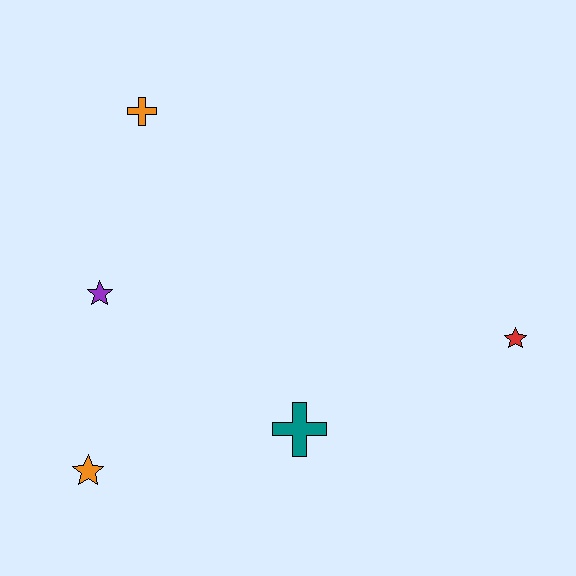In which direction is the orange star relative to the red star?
The orange star is to the left of the red star.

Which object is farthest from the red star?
The orange star is farthest from the red star.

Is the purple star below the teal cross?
No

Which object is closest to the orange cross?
The purple star is closest to the orange cross.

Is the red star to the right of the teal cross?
Yes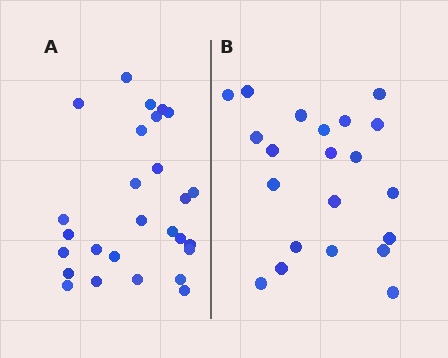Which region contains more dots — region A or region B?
Region A (the left region) has more dots.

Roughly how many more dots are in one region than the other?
Region A has about 6 more dots than region B.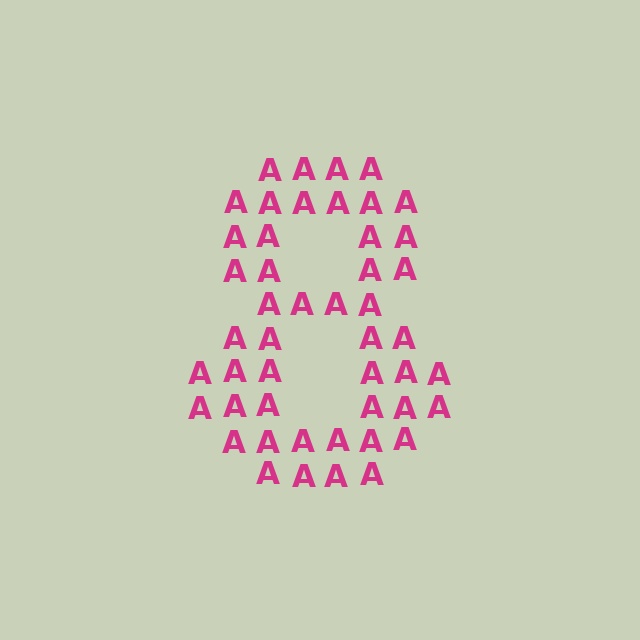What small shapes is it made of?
It is made of small letter A's.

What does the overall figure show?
The overall figure shows the digit 8.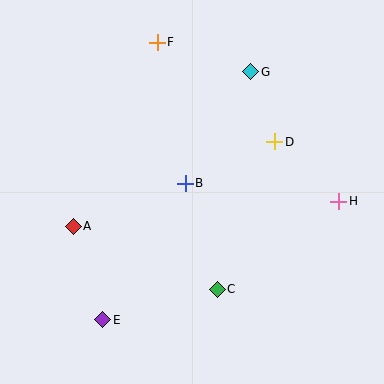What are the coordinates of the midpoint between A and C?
The midpoint between A and C is at (145, 258).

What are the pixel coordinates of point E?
Point E is at (103, 320).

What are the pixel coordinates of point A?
Point A is at (73, 226).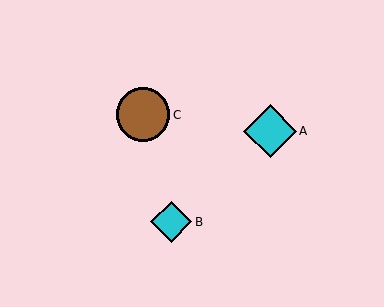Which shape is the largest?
The brown circle (labeled C) is the largest.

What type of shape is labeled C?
Shape C is a brown circle.